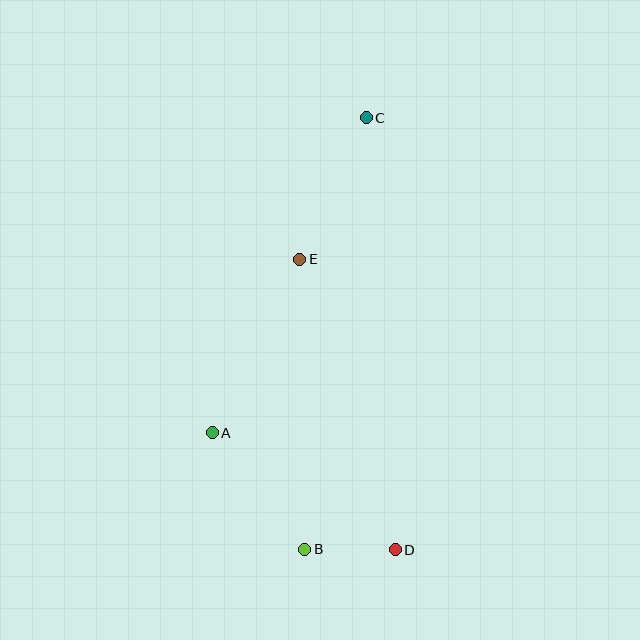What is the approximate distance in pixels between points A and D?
The distance between A and D is approximately 217 pixels.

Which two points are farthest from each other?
Points B and C are farthest from each other.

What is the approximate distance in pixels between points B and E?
The distance between B and E is approximately 290 pixels.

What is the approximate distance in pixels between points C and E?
The distance between C and E is approximately 156 pixels.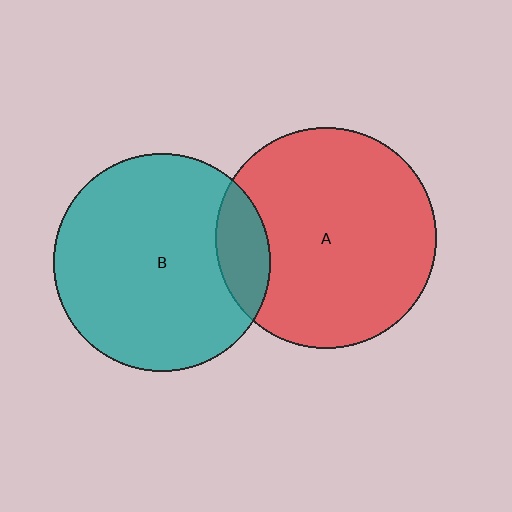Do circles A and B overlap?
Yes.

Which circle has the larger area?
Circle A (red).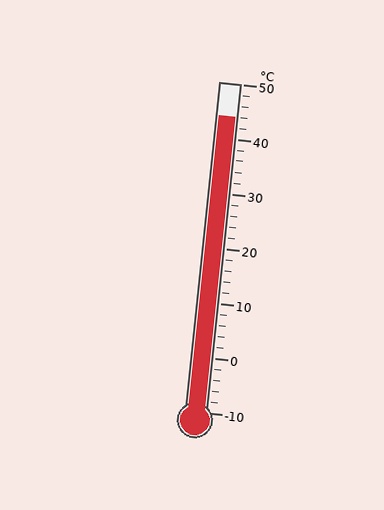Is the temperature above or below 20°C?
The temperature is above 20°C.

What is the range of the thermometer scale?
The thermometer scale ranges from -10°C to 50°C.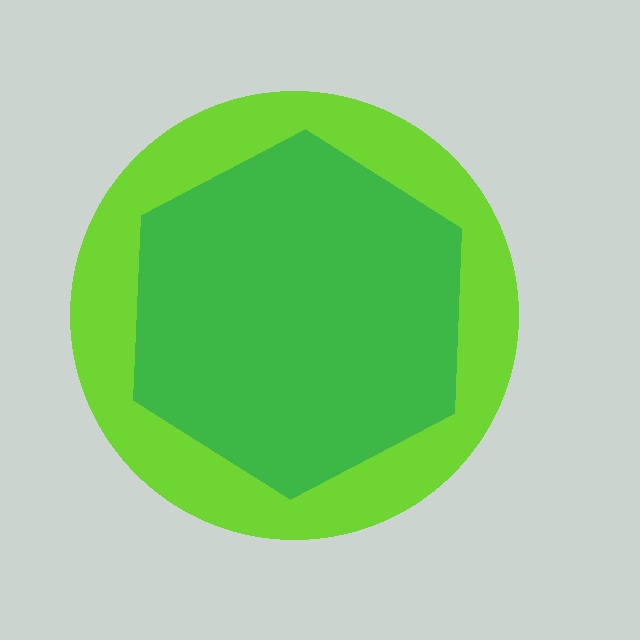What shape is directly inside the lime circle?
The green hexagon.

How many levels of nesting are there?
2.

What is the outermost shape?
The lime circle.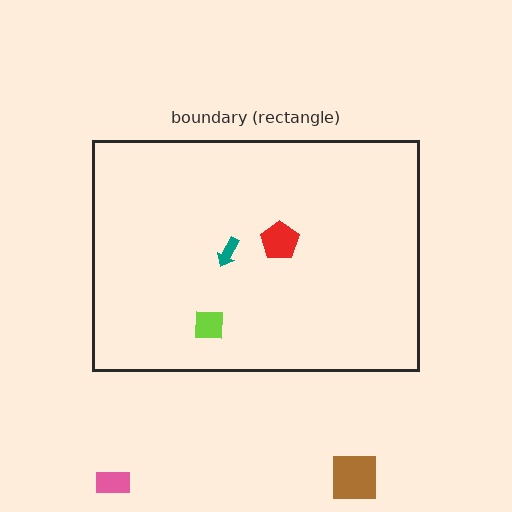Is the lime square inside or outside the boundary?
Inside.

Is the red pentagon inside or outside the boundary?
Inside.